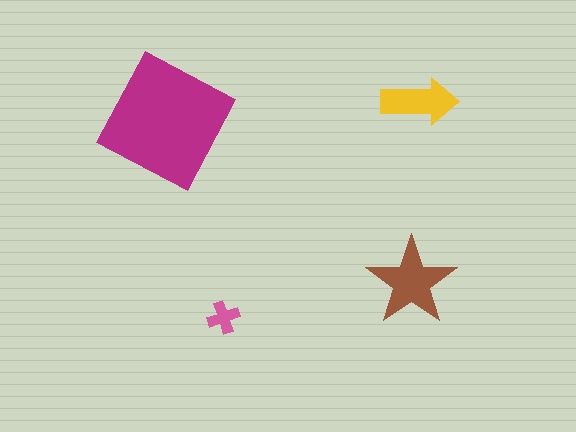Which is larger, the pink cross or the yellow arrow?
The yellow arrow.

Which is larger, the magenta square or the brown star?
The magenta square.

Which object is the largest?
The magenta square.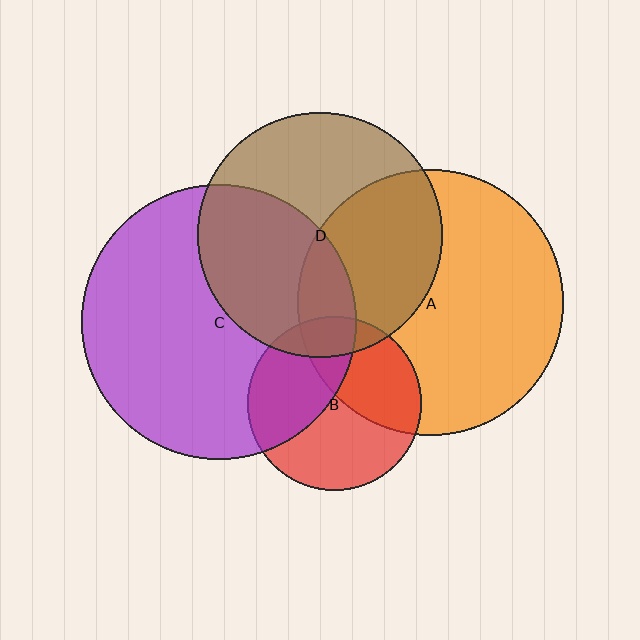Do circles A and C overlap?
Yes.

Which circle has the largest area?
Circle C (purple).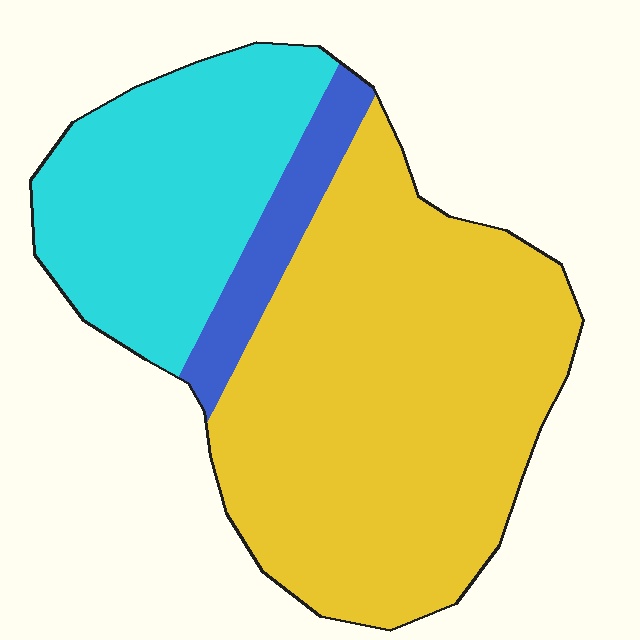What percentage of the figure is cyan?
Cyan covers 30% of the figure.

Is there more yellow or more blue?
Yellow.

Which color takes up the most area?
Yellow, at roughly 60%.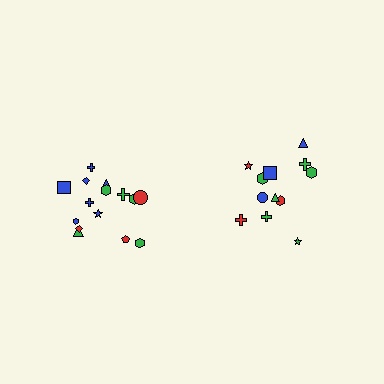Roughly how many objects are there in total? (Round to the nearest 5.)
Roughly 25 objects in total.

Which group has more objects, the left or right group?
The left group.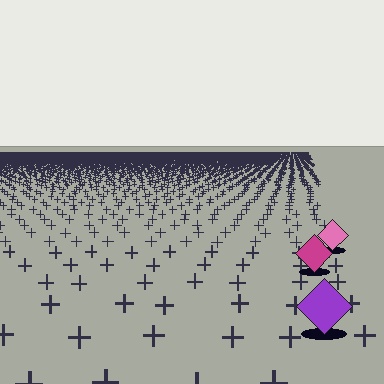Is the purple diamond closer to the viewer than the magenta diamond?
Yes. The purple diamond is closer — you can tell from the texture gradient: the ground texture is coarser near it.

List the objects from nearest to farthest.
From nearest to farthest: the purple diamond, the magenta diamond, the pink diamond.